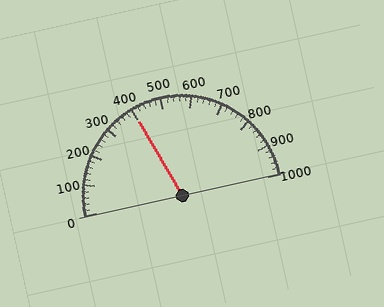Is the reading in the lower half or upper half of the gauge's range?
The reading is in the lower half of the range (0 to 1000).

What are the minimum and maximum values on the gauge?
The gauge ranges from 0 to 1000.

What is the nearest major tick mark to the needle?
The nearest major tick mark is 400.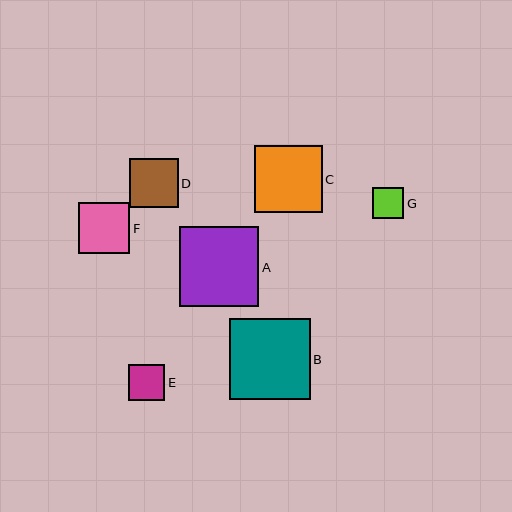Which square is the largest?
Square B is the largest with a size of approximately 81 pixels.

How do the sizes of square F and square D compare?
Square F and square D are approximately the same size.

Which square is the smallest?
Square G is the smallest with a size of approximately 31 pixels.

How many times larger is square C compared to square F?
Square C is approximately 1.3 times the size of square F.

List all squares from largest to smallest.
From largest to smallest: B, A, C, F, D, E, G.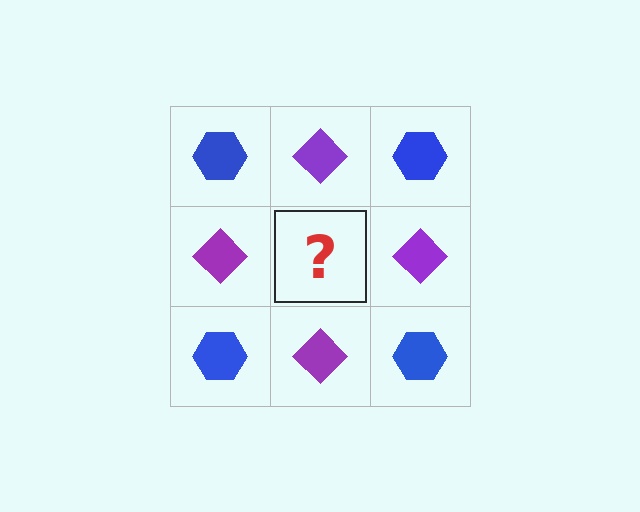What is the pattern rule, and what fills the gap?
The rule is that it alternates blue hexagon and purple diamond in a checkerboard pattern. The gap should be filled with a blue hexagon.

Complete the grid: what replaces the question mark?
The question mark should be replaced with a blue hexagon.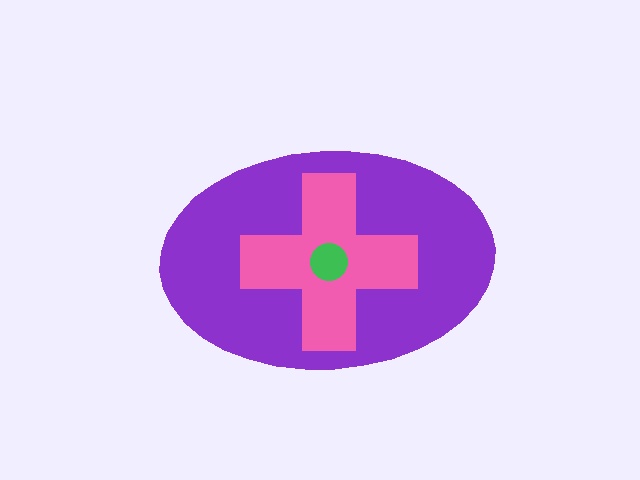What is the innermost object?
The green circle.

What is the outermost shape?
The purple ellipse.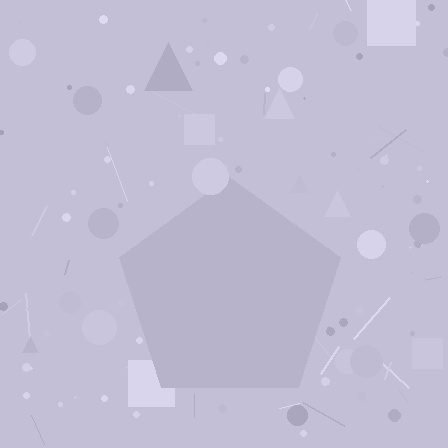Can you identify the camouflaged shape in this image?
The camouflaged shape is a pentagon.